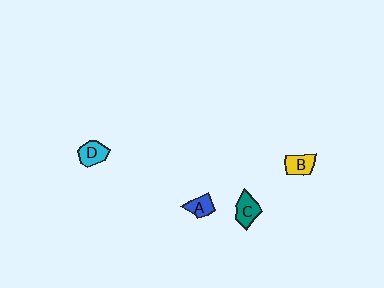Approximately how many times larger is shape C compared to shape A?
Approximately 1.3 times.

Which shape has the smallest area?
Shape A (blue).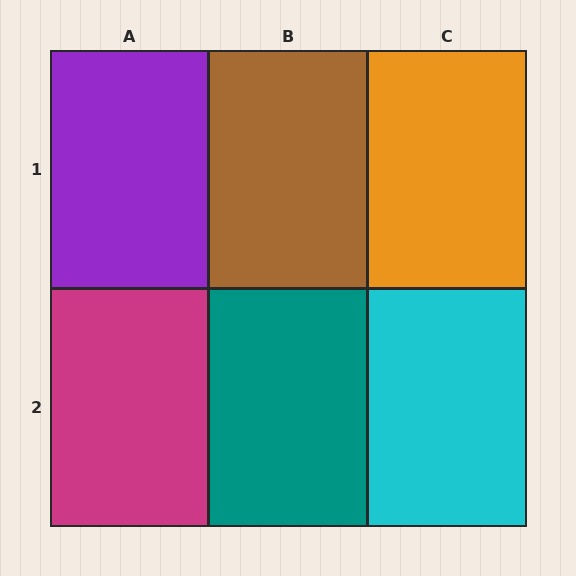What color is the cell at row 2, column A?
Magenta.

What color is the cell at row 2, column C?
Cyan.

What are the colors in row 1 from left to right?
Purple, brown, orange.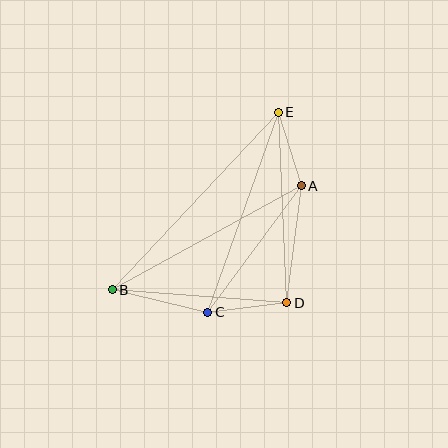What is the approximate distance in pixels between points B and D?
The distance between B and D is approximately 175 pixels.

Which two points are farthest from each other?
Points B and E are farthest from each other.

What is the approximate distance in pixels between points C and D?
The distance between C and D is approximately 80 pixels.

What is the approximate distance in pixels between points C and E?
The distance between C and E is approximately 212 pixels.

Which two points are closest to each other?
Points A and E are closest to each other.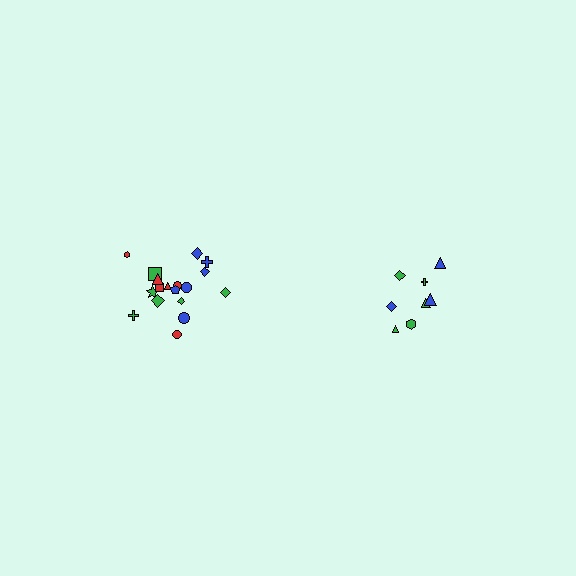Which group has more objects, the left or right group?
The left group.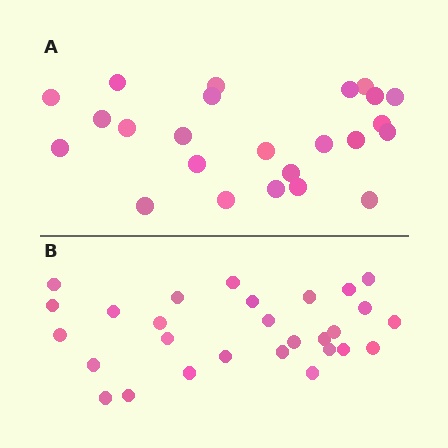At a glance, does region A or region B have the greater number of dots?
Region B (the bottom region) has more dots.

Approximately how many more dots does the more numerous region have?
Region B has about 4 more dots than region A.